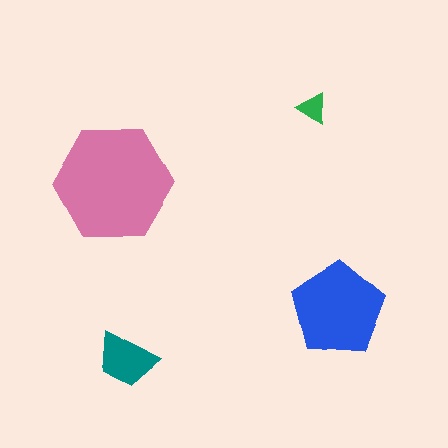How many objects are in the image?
There are 4 objects in the image.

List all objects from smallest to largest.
The green triangle, the teal trapezoid, the blue pentagon, the pink hexagon.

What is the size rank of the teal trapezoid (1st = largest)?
3rd.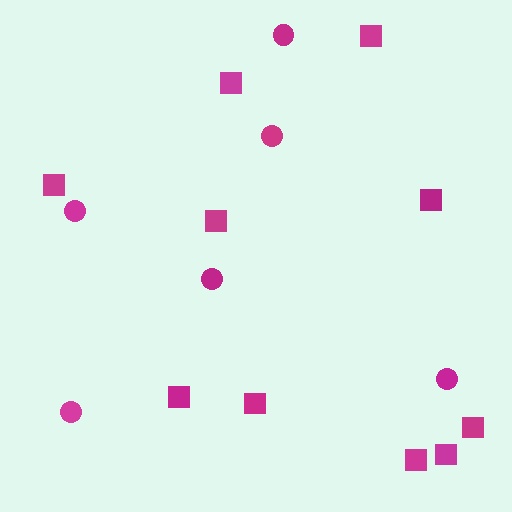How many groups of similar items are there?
There are 2 groups: one group of squares (10) and one group of circles (6).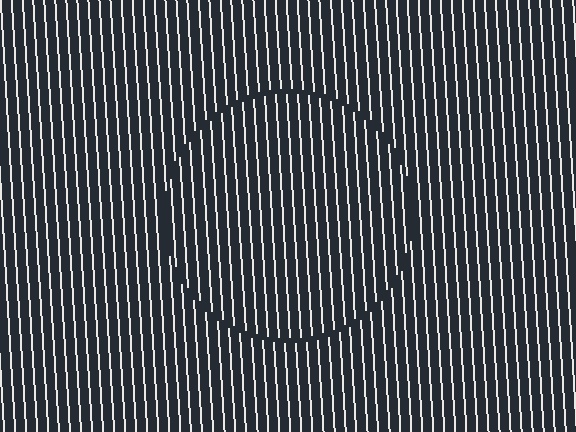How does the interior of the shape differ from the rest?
The interior of the shape contains the same grating, shifted by half a period — the contour is defined by the phase discontinuity where line-ends from the inner and outer gratings abut.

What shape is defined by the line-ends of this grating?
An illusory circle. The interior of the shape contains the same grating, shifted by half a period — the contour is defined by the phase discontinuity where line-ends from the inner and outer gratings abut.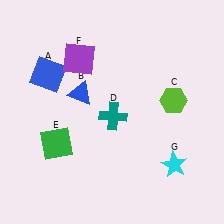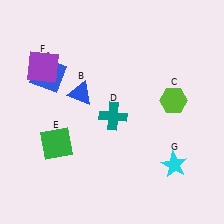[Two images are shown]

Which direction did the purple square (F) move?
The purple square (F) moved left.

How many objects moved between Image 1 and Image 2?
1 object moved between the two images.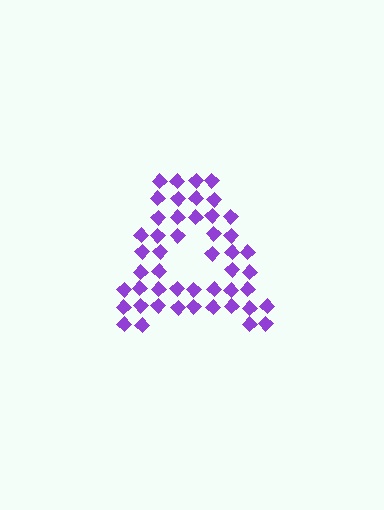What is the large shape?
The large shape is the letter A.